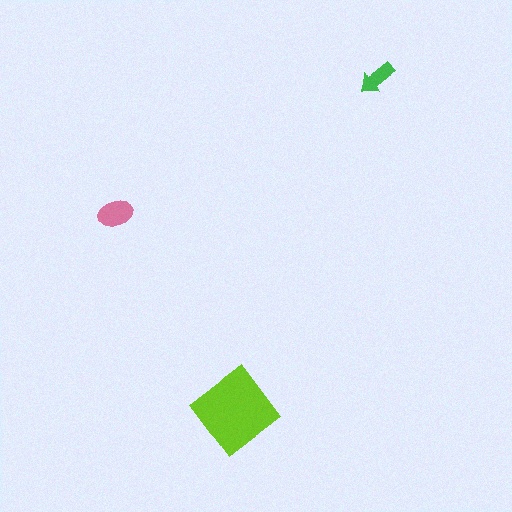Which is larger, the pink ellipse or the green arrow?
The pink ellipse.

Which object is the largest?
The lime diamond.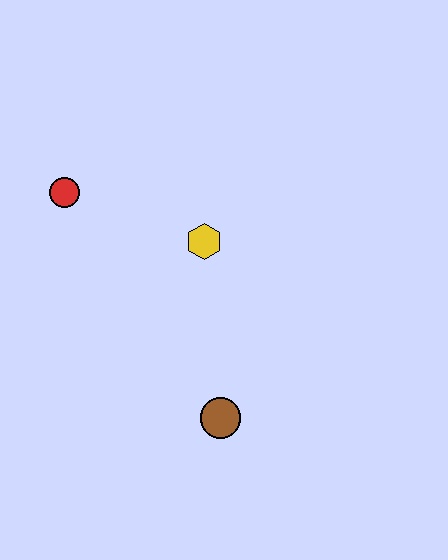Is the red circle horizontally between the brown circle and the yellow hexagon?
No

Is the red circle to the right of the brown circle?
No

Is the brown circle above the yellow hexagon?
No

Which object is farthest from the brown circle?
The red circle is farthest from the brown circle.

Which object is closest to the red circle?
The yellow hexagon is closest to the red circle.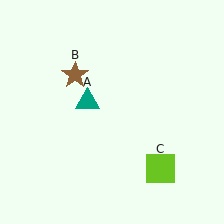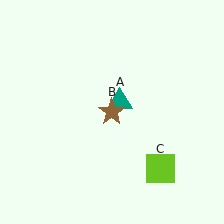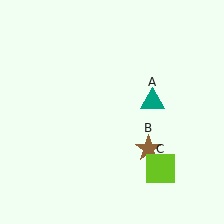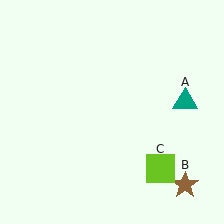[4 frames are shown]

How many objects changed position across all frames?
2 objects changed position: teal triangle (object A), brown star (object B).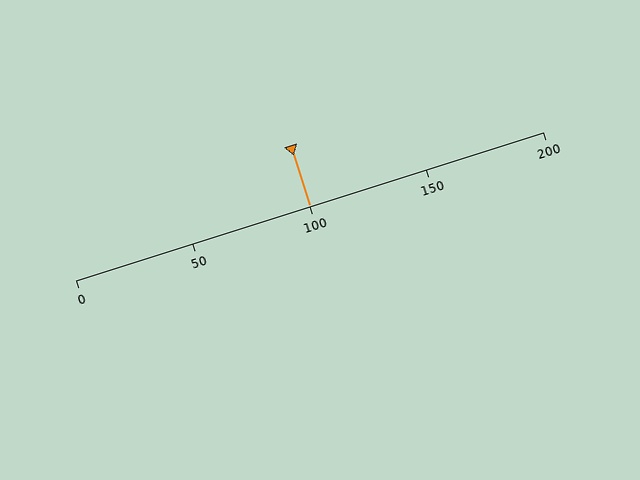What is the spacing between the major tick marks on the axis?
The major ticks are spaced 50 apart.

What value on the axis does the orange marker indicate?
The marker indicates approximately 100.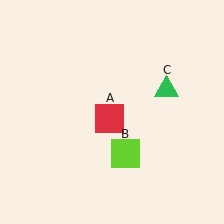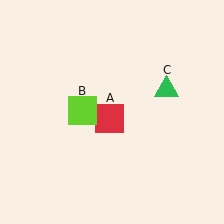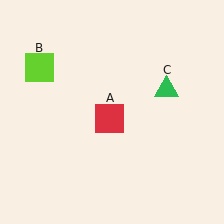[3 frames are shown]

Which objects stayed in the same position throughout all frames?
Red square (object A) and green triangle (object C) remained stationary.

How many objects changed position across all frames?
1 object changed position: lime square (object B).